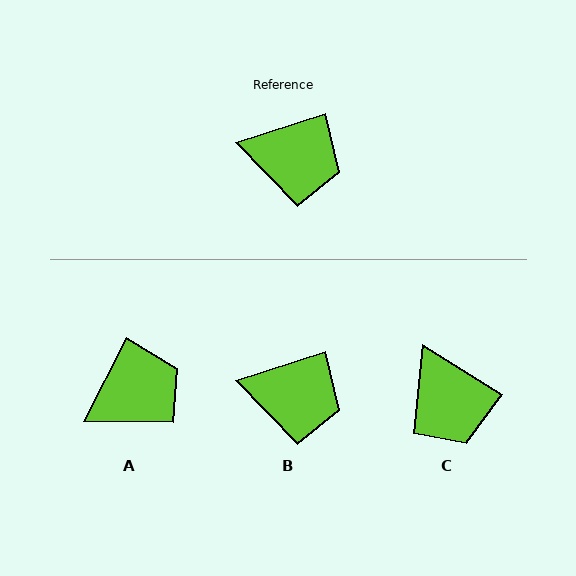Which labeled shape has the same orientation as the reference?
B.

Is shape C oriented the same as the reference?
No, it is off by about 50 degrees.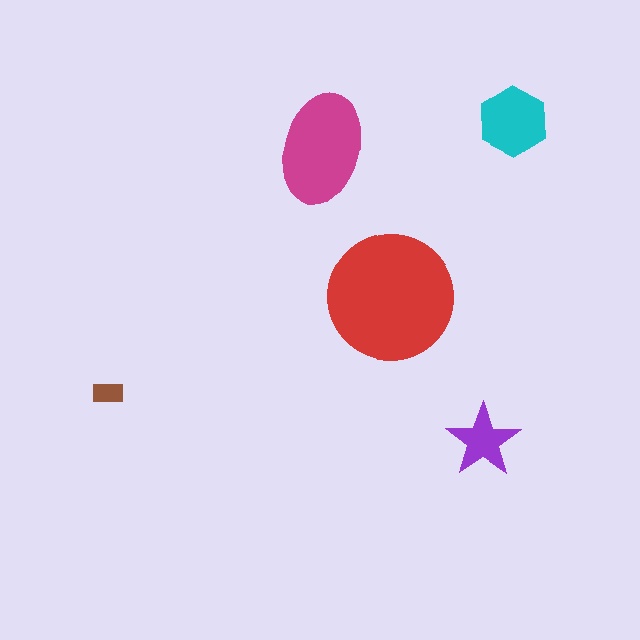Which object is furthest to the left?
The brown rectangle is leftmost.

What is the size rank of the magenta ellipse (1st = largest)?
2nd.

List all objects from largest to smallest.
The red circle, the magenta ellipse, the cyan hexagon, the purple star, the brown rectangle.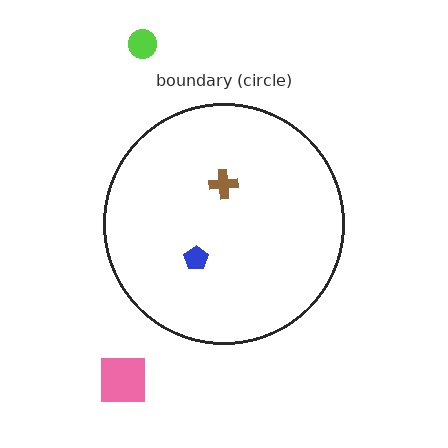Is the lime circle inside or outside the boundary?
Outside.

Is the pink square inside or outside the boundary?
Outside.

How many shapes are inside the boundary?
2 inside, 2 outside.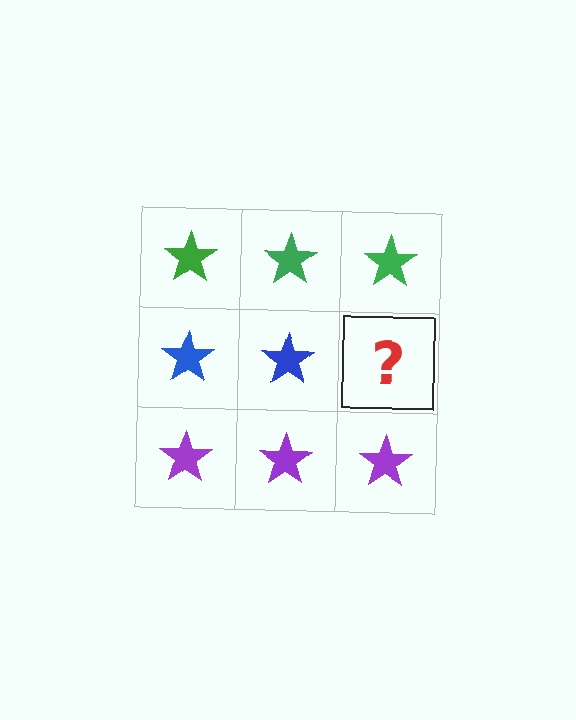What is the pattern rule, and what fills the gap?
The rule is that each row has a consistent color. The gap should be filled with a blue star.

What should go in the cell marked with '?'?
The missing cell should contain a blue star.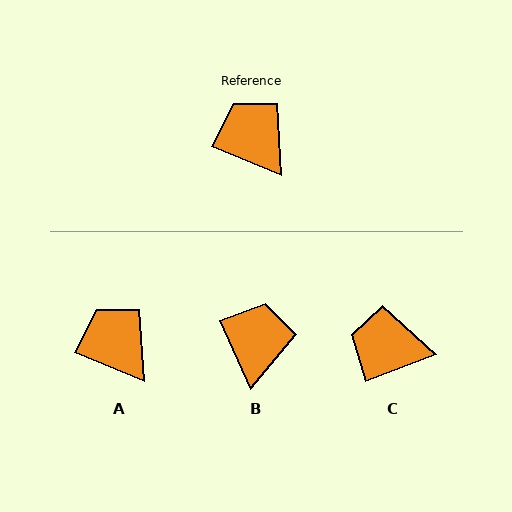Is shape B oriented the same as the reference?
No, it is off by about 43 degrees.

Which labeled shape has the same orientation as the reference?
A.